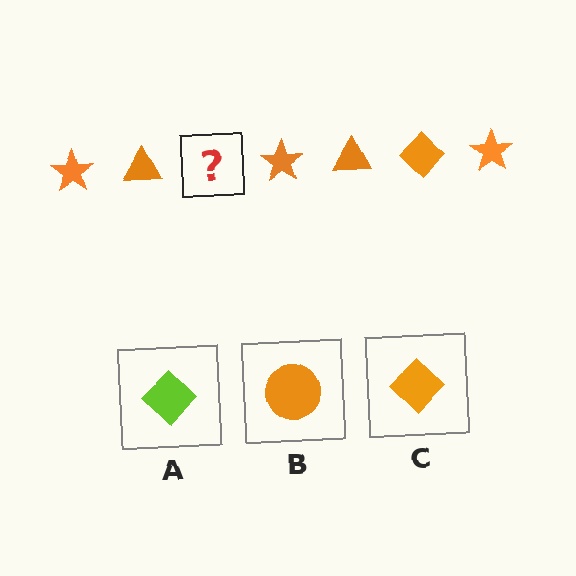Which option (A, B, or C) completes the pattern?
C.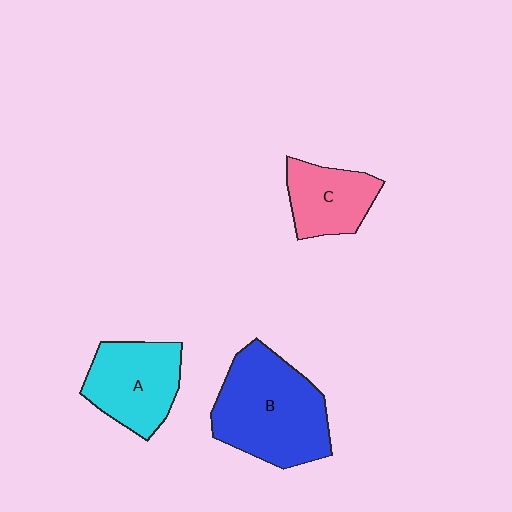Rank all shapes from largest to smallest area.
From largest to smallest: B (blue), A (cyan), C (pink).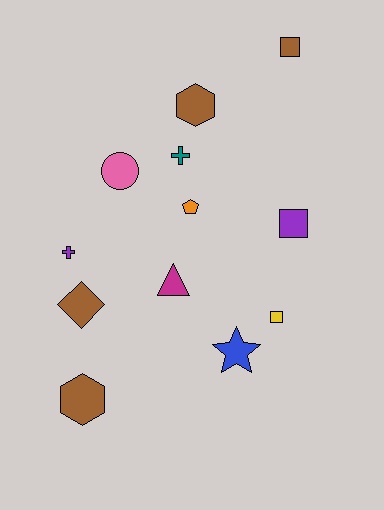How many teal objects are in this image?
There is 1 teal object.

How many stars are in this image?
There is 1 star.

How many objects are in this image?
There are 12 objects.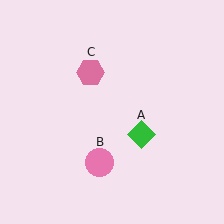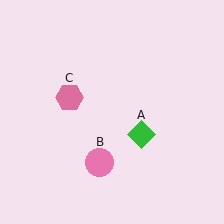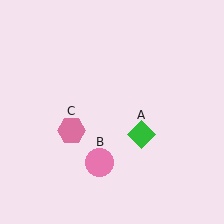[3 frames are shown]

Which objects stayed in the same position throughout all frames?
Green diamond (object A) and pink circle (object B) remained stationary.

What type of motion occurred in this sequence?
The pink hexagon (object C) rotated counterclockwise around the center of the scene.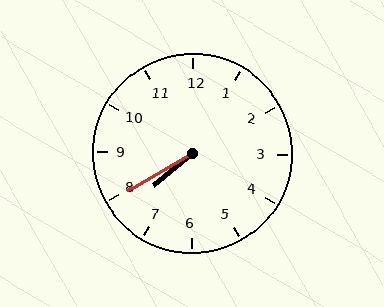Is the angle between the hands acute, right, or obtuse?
It is acute.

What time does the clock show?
7:40.